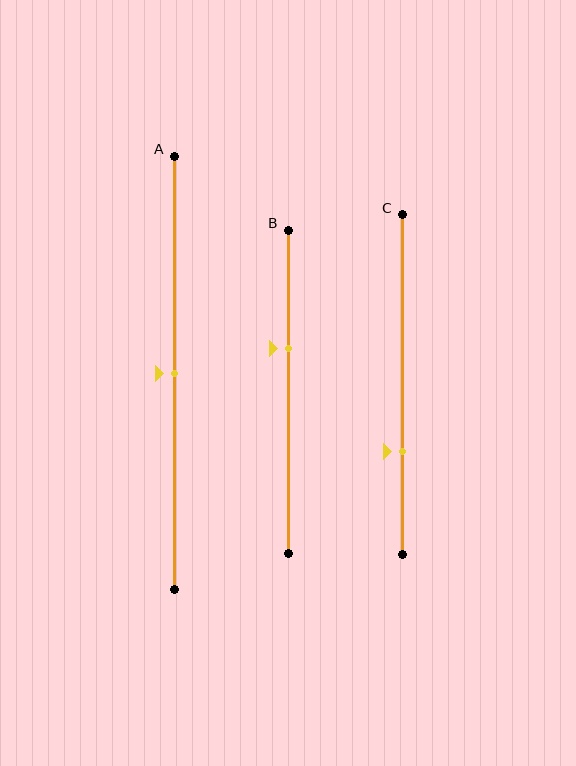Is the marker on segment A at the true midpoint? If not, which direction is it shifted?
Yes, the marker on segment A is at the true midpoint.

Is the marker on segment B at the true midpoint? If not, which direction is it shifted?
No, the marker on segment B is shifted upward by about 13% of the segment length.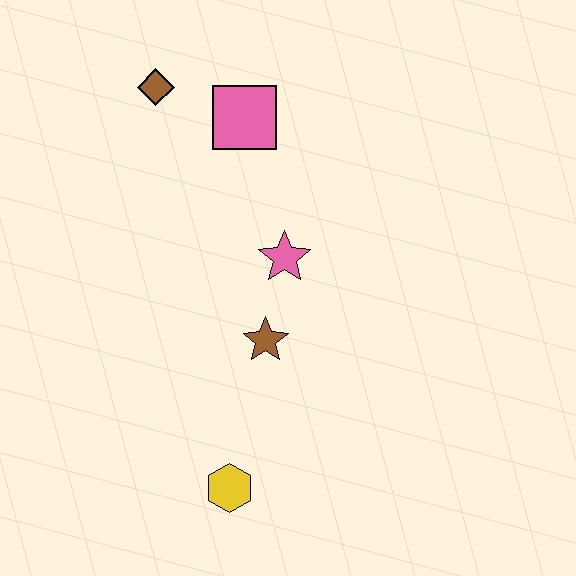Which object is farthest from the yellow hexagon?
The brown diamond is farthest from the yellow hexagon.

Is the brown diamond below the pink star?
No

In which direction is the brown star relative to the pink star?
The brown star is below the pink star.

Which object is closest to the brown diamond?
The pink square is closest to the brown diamond.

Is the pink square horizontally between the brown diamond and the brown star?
Yes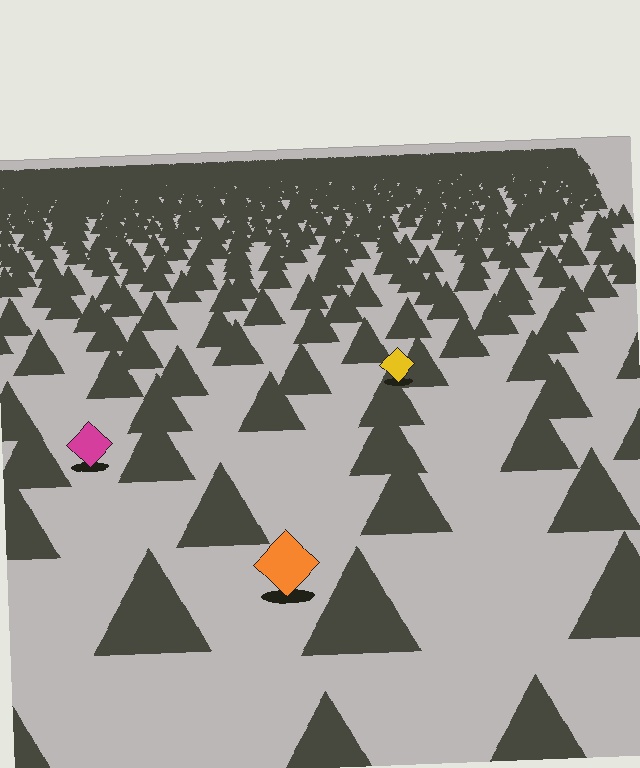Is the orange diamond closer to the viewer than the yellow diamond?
Yes. The orange diamond is closer — you can tell from the texture gradient: the ground texture is coarser near it.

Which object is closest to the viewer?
The orange diamond is closest. The texture marks near it are larger and more spread out.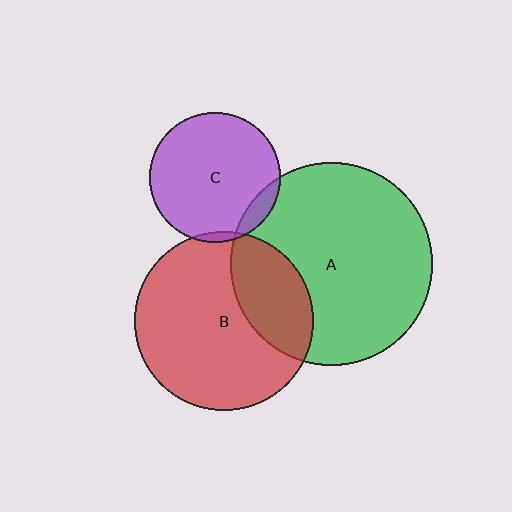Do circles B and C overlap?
Yes.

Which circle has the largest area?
Circle A (green).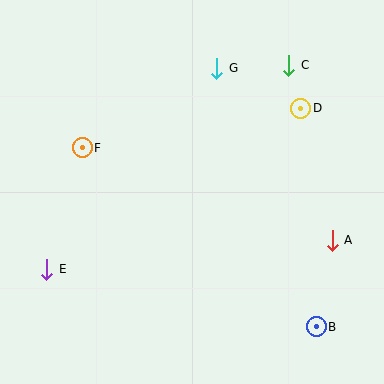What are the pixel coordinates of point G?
Point G is at (217, 68).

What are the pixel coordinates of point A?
Point A is at (332, 240).